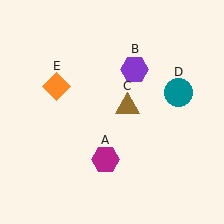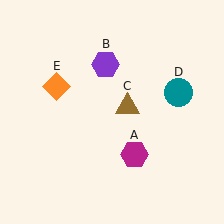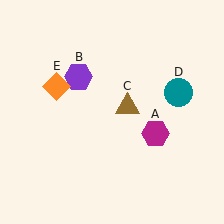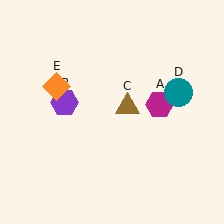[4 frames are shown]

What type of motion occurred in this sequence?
The magenta hexagon (object A), purple hexagon (object B) rotated counterclockwise around the center of the scene.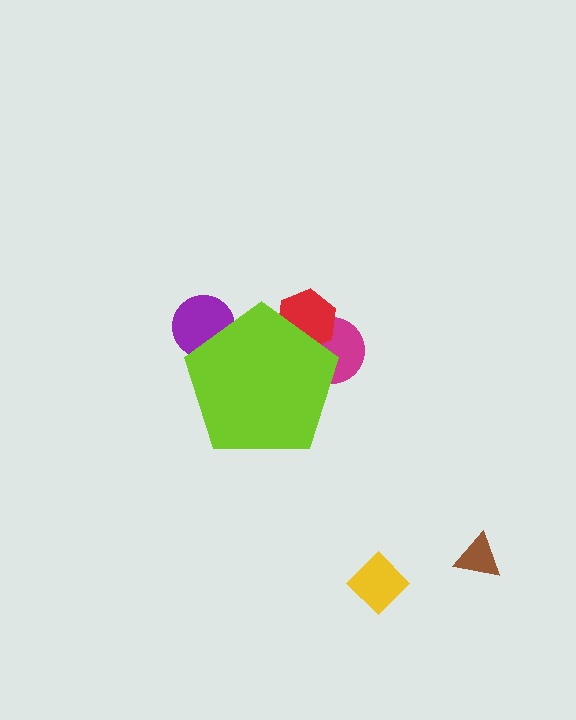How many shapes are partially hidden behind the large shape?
3 shapes are partially hidden.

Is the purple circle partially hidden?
Yes, the purple circle is partially hidden behind the lime pentagon.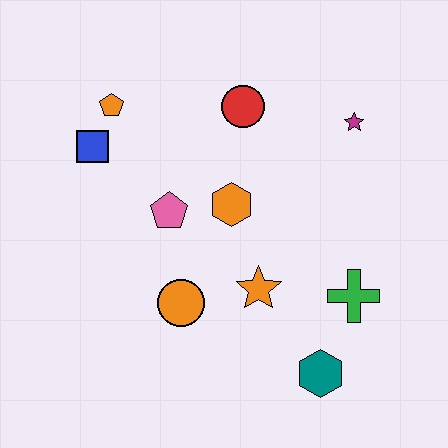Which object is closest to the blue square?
The orange pentagon is closest to the blue square.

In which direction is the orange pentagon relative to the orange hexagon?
The orange pentagon is to the left of the orange hexagon.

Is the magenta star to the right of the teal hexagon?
Yes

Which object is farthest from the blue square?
The teal hexagon is farthest from the blue square.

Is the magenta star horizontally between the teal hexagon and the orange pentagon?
No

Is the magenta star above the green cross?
Yes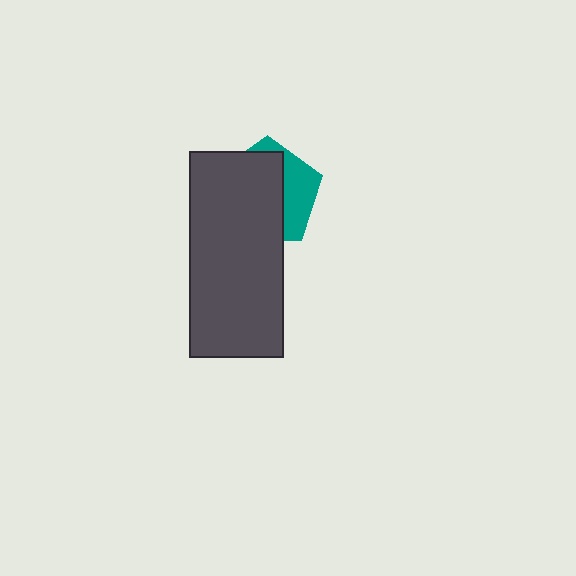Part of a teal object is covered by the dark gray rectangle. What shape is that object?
It is a pentagon.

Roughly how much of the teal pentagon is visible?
A small part of it is visible (roughly 34%).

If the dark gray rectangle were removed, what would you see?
You would see the complete teal pentagon.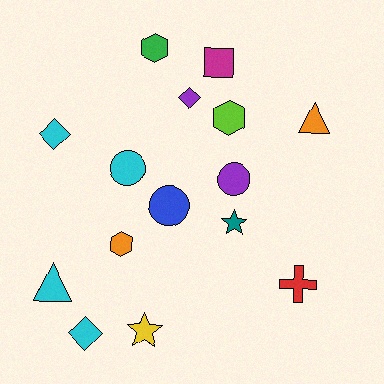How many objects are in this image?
There are 15 objects.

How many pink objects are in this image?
There are no pink objects.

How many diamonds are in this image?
There are 3 diamonds.